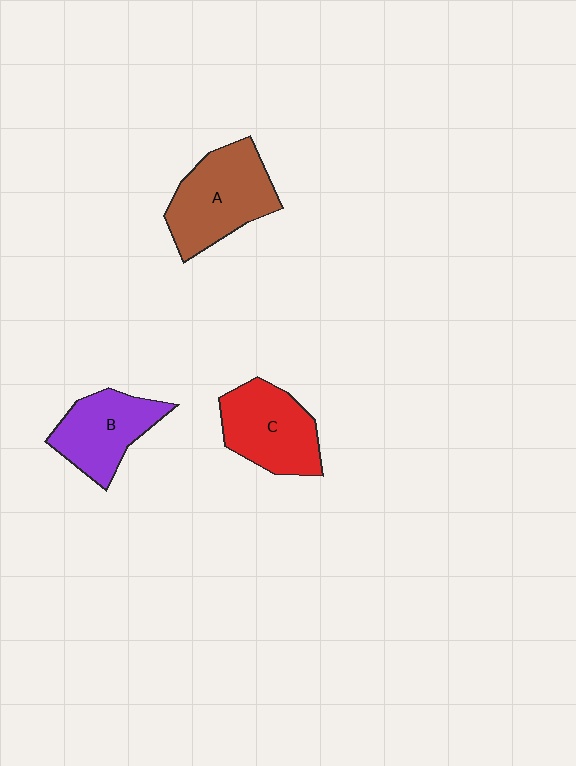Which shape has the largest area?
Shape A (brown).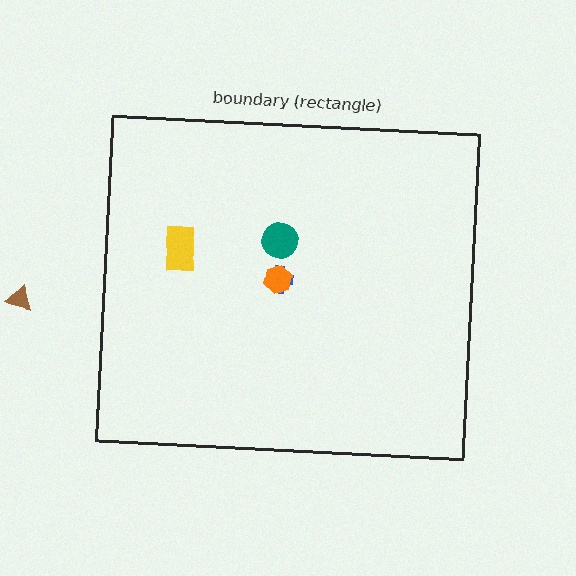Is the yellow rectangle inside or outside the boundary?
Inside.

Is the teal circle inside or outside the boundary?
Inside.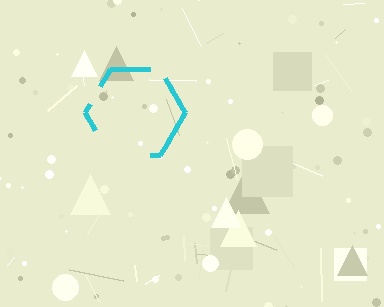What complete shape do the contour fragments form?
The contour fragments form a hexagon.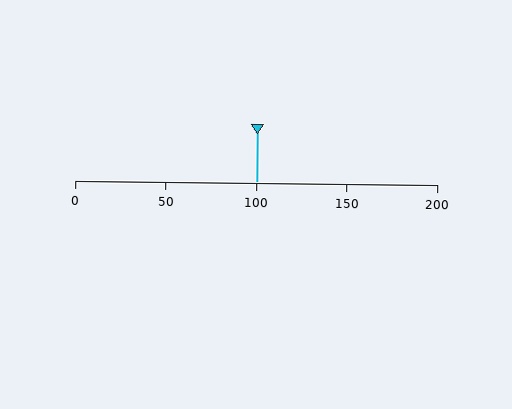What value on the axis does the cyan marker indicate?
The marker indicates approximately 100.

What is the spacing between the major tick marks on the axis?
The major ticks are spaced 50 apart.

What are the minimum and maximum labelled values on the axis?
The axis runs from 0 to 200.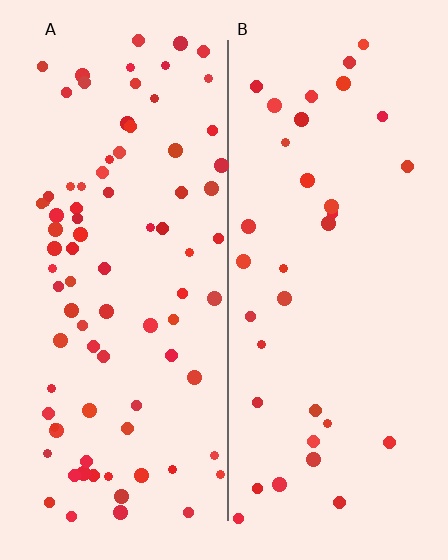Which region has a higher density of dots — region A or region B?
A (the left).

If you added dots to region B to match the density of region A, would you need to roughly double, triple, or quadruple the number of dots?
Approximately double.